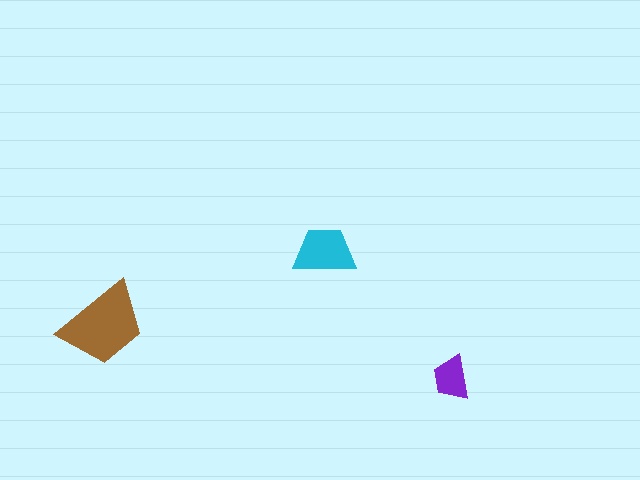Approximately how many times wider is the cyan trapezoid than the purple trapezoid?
About 1.5 times wider.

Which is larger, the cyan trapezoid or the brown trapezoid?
The brown one.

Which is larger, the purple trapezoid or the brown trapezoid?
The brown one.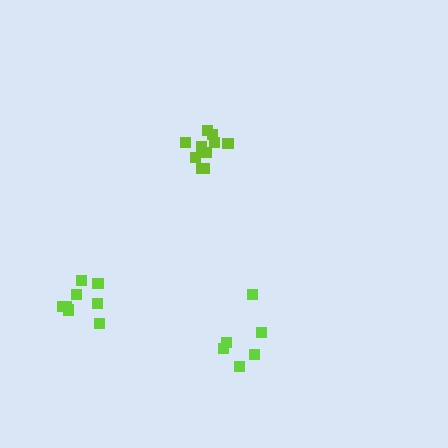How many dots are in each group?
Group 1: 6 dots, Group 2: 10 dots, Group 3: 8 dots (24 total).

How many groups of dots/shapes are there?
There are 3 groups.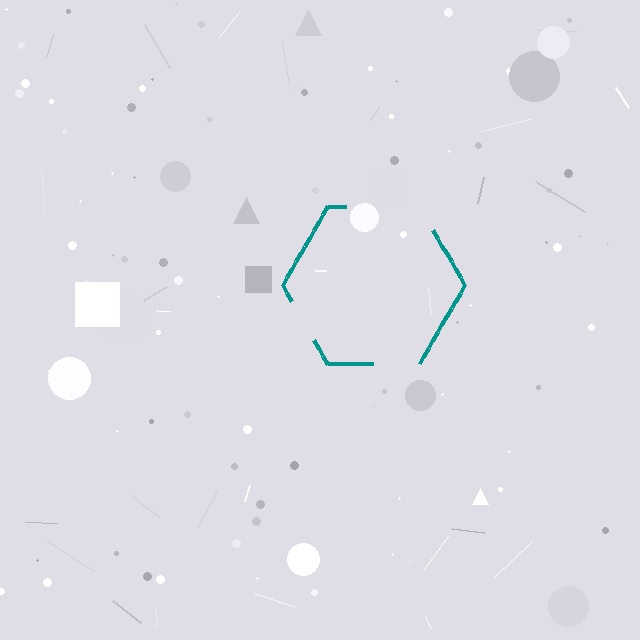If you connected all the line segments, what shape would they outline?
They would outline a hexagon.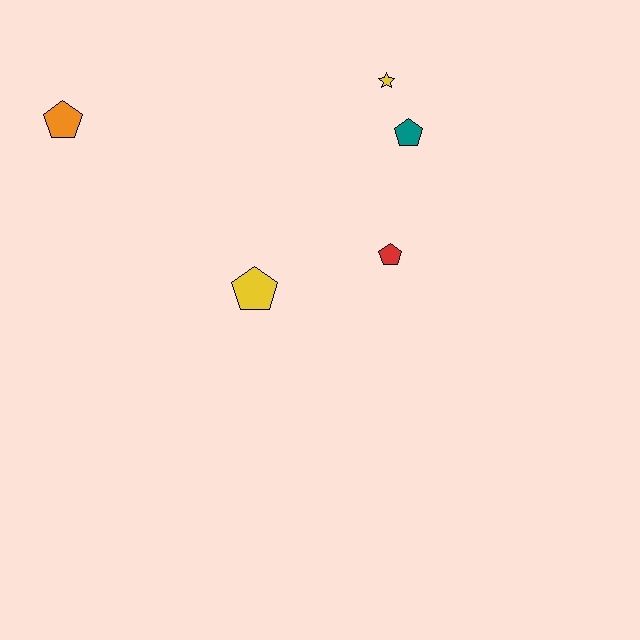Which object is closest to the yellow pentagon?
The red pentagon is closest to the yellow pentagon.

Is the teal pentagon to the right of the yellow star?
Yes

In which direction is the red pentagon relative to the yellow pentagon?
The red pentagon is to the right of the yellow pentagon.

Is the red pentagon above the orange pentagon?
No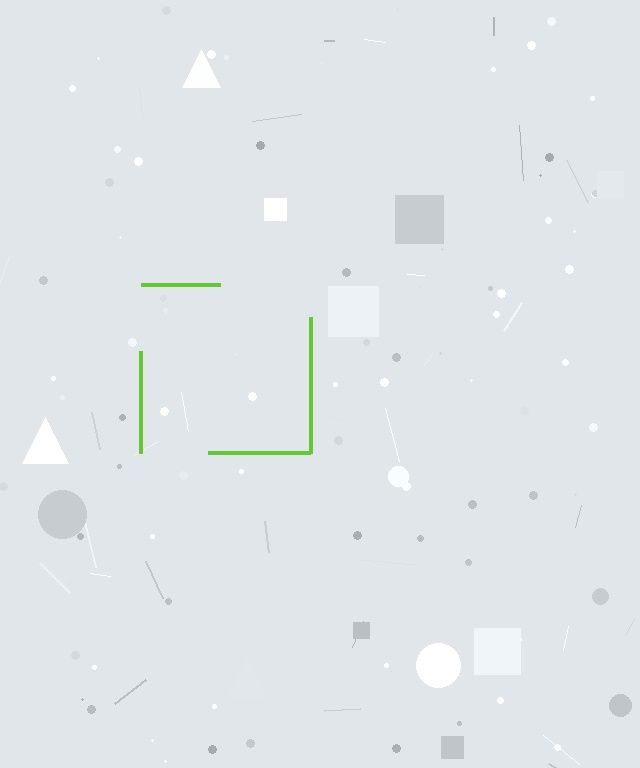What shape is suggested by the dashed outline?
The dashed outline suggests a square.